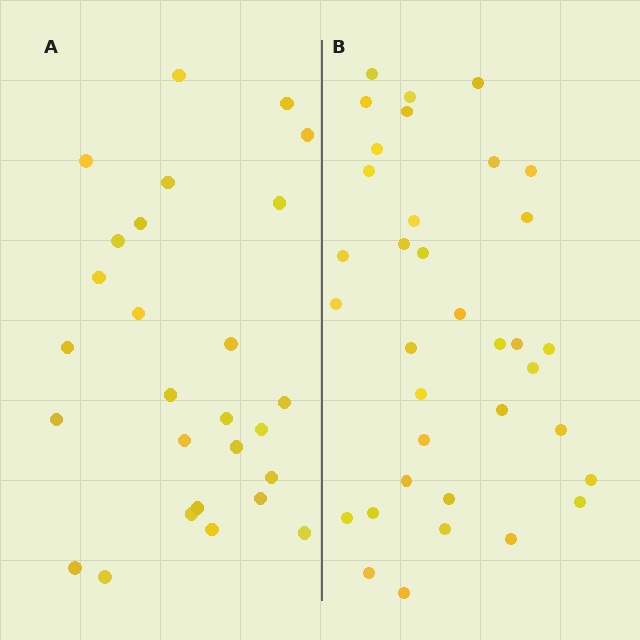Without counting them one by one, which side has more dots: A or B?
Region B (the right region) has more dots.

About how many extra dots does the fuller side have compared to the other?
Region B has roughly 8 or so more dots than region A.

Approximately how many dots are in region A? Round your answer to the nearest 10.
About 30 dots. (The exact count is 27, which rounds to 30.)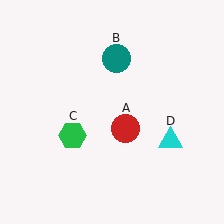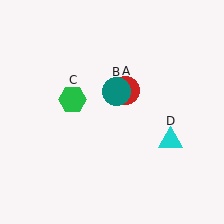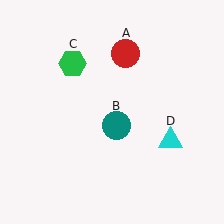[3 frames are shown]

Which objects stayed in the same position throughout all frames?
Cyan triangle (object D) remained stationary.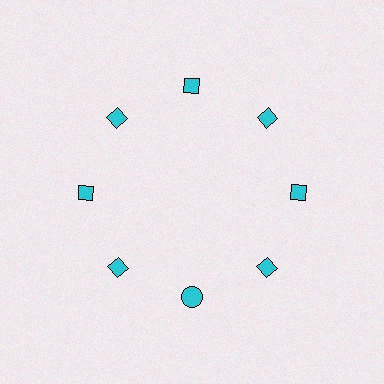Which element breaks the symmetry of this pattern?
The cyan circle at roughly the 6 o'clock position breaks the symmetry. All other shapes are cyan diamonds.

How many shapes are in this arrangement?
There are 8 shapes arranged in a ring pattern.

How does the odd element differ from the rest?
It has a different shape: circle instead of diamond.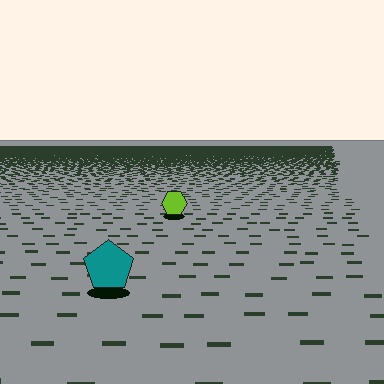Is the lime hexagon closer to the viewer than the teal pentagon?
No. The teal pentagon is closer — you can tell from the texture gradient: the ground texture is coarser near it.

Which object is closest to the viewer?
The teal pentagon is closest. The texture marks near it are larger and more spread out.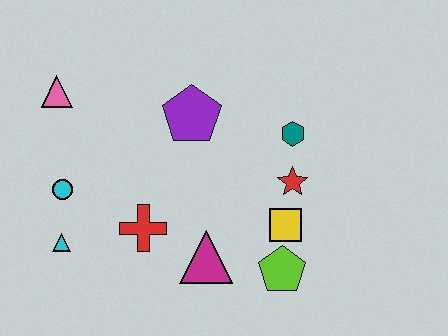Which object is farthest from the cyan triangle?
The teal hexagon is farthest from the cyan triangle.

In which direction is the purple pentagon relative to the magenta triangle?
The purple pentagon is above the magenta triangle.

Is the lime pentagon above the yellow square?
No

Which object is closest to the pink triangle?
The cyan circle is closest to the pink triangle.